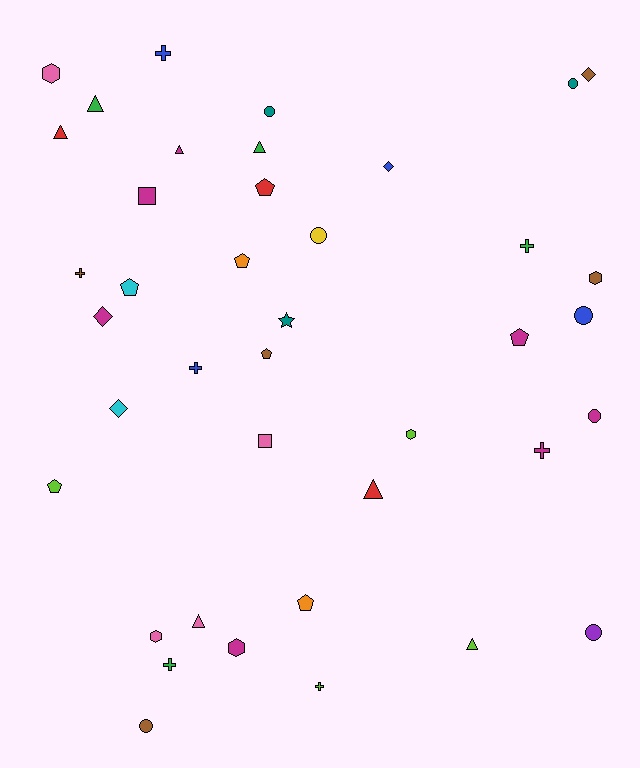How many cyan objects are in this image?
There are 2 cyan objects.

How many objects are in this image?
There are 40 objects.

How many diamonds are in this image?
There are 4 diamonds.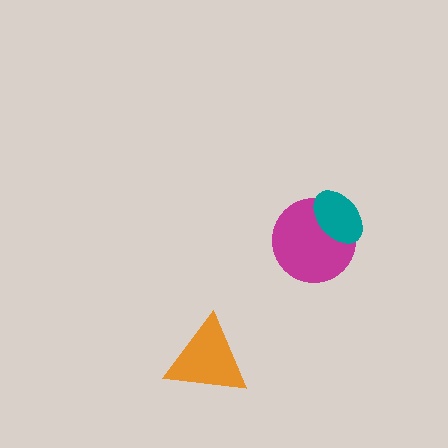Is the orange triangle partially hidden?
No, no other shape covers it.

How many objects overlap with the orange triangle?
0 objects overlap with the orange triangle.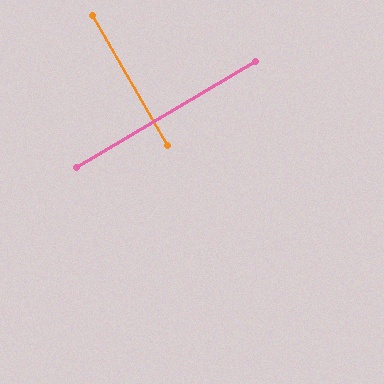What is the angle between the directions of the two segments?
Approximately 89 degrees.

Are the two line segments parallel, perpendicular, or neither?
Perpendicular — they meet at approximately 89°.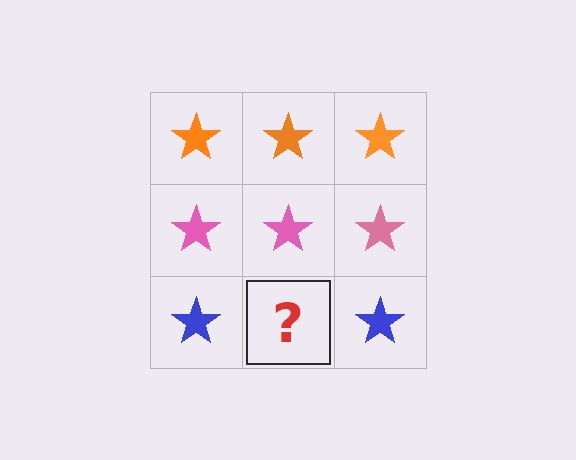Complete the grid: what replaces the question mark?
The question mark should be replaced with a blue star.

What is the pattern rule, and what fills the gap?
The rule is that each row has a consistent color. The gap should be filled with a blue star.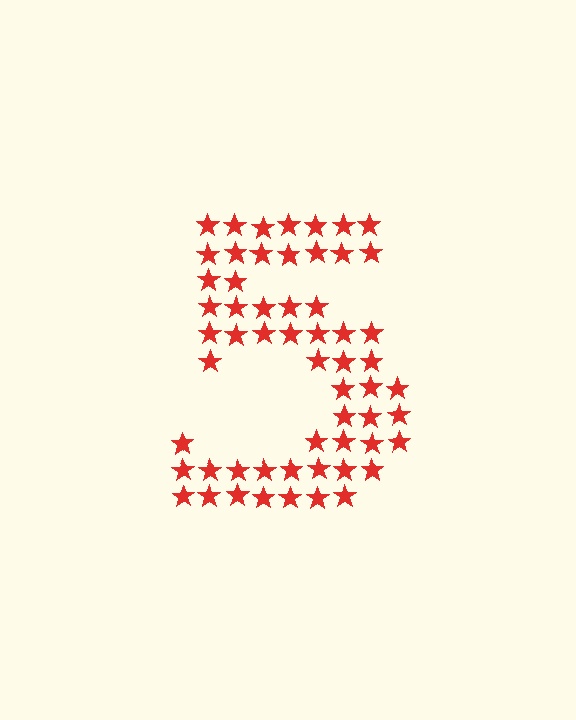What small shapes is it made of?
It is made of small stars.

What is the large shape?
The large shape is the digit 5.